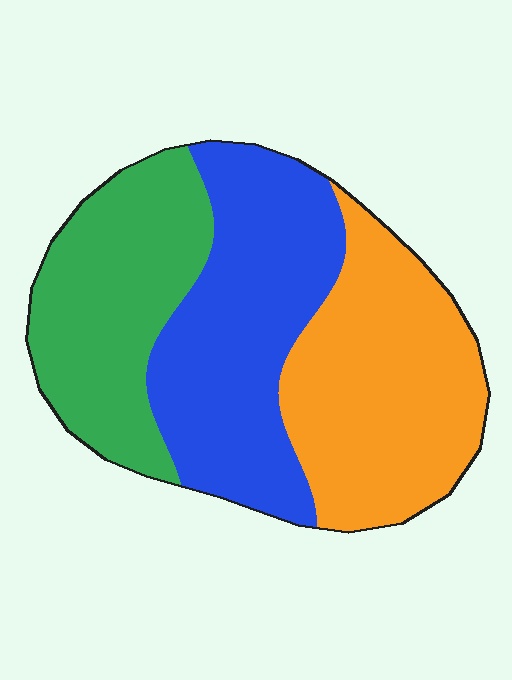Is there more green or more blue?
Blue.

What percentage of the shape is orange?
Orange covers 35% of the shape.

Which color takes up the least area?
Green, at roughly 30%.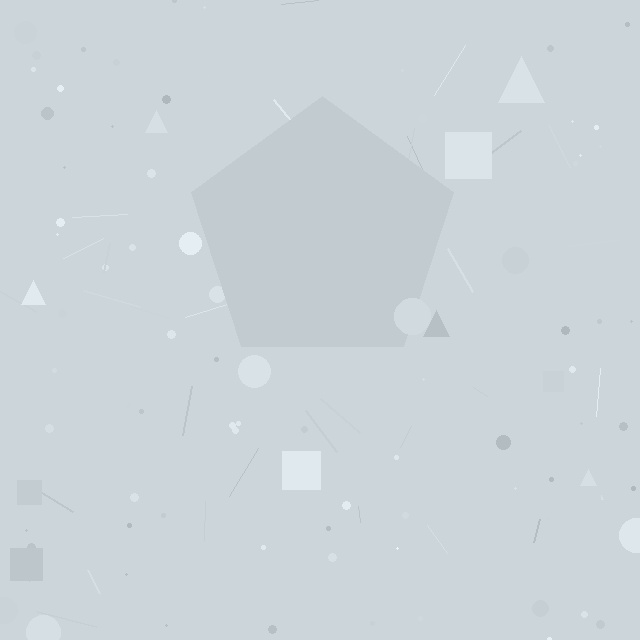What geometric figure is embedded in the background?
A pentagon is embedded in the background.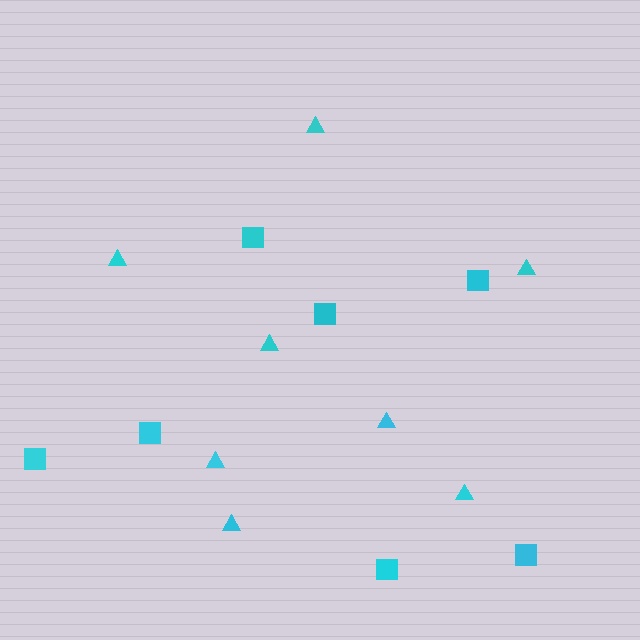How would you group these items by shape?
There are 2 groups: one group of squares (7) and one group of triangles (8).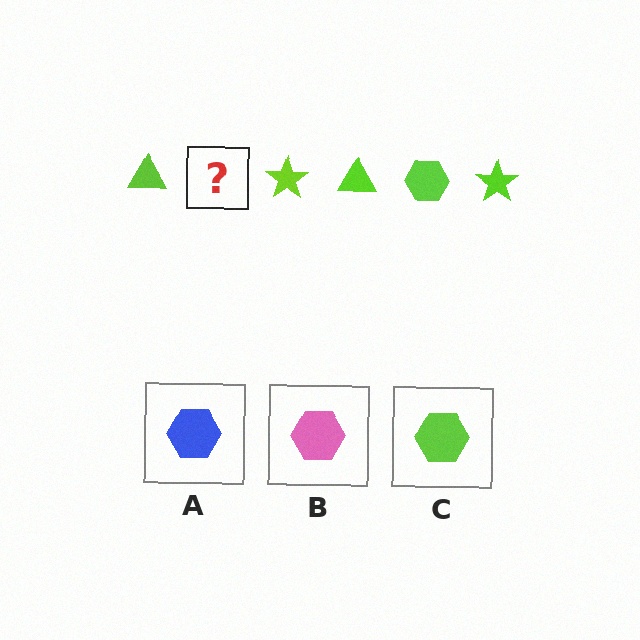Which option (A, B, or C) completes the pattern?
C.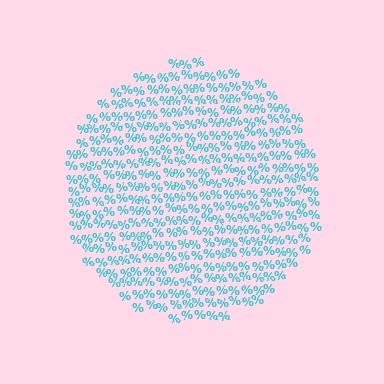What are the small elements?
The small elements are percent signs.